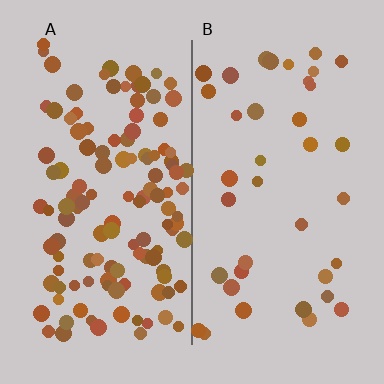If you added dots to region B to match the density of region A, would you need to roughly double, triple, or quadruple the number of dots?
Approximately triple.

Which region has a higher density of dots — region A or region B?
A (the left).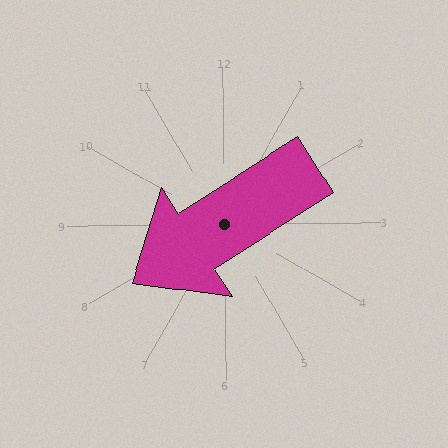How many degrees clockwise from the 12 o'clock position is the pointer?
Approximately 238 degrees.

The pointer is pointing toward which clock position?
Roughly 8 o'clock.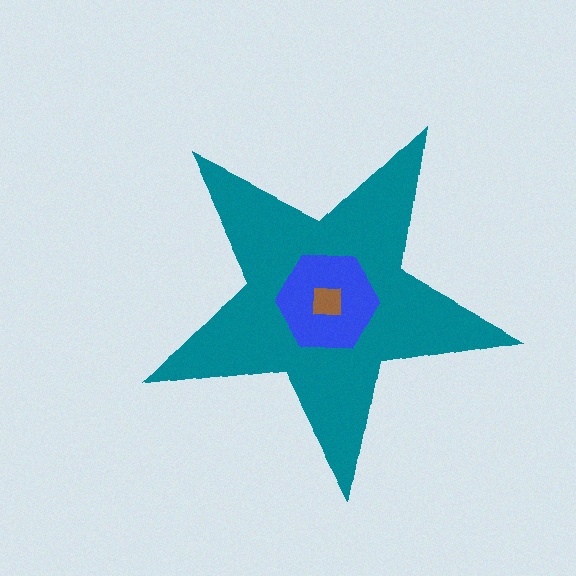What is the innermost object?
The brown square.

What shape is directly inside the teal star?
The blue hexagon.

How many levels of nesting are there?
3.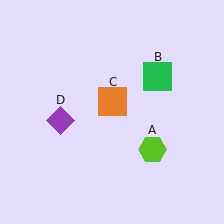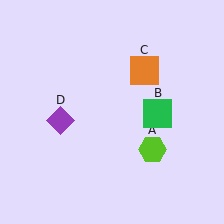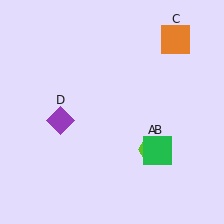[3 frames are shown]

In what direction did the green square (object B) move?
The green square (object B) moved down.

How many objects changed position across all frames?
2 objects changed position: green square (object B), orange square (object C).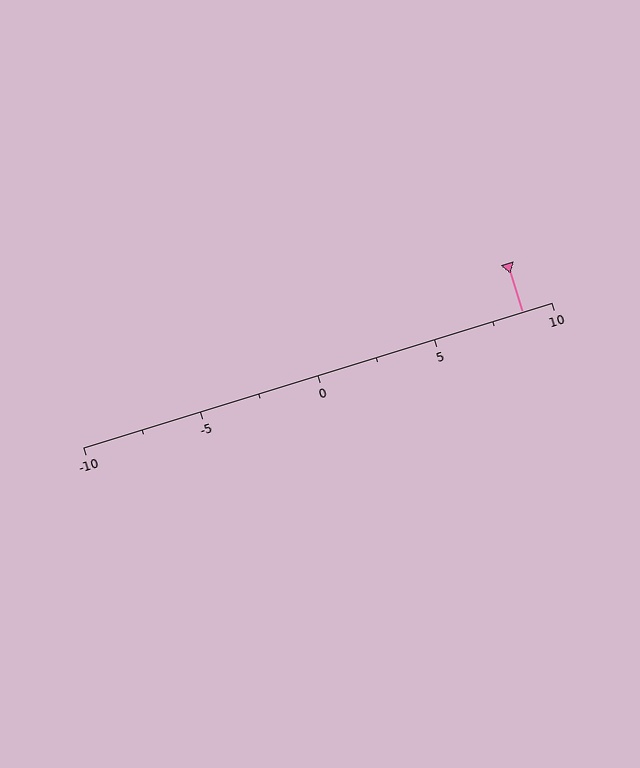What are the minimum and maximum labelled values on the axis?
The axis runs from -10 to 10.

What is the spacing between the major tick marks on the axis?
The major ticks are spaced 5 apart.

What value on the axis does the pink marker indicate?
The marker indicates approximately 8.8.